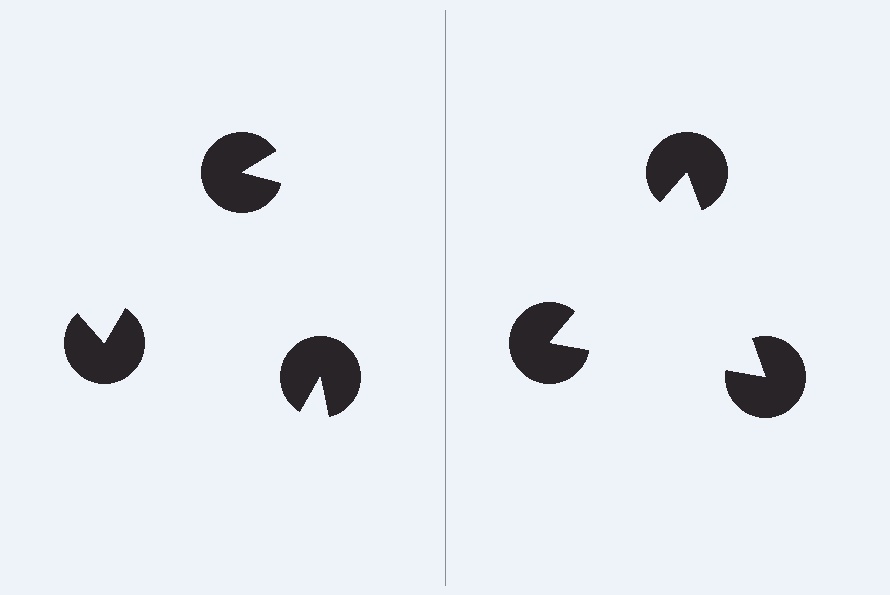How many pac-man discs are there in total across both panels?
6 — 3 on each side.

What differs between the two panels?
The pac-man discs are positioned identically on both sides; only the wedge orientations differ. On the right they align to a triangle; on the left they are misaligned.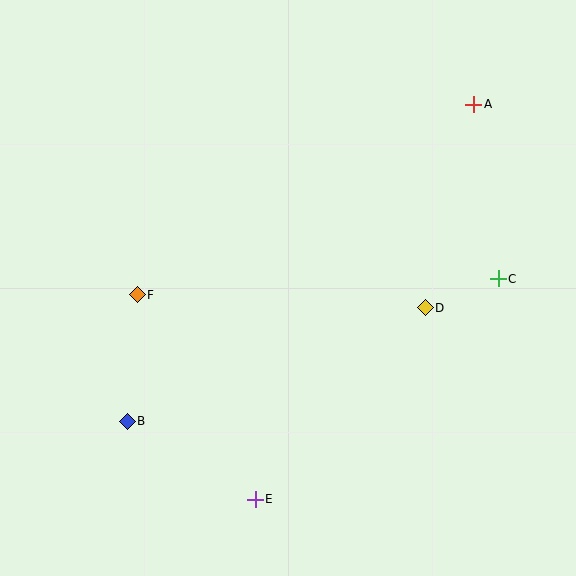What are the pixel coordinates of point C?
Point C is at (498, 279).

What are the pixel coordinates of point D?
Point D is at (425, 308).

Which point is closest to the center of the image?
Point D at (425, 308) is closest to the center.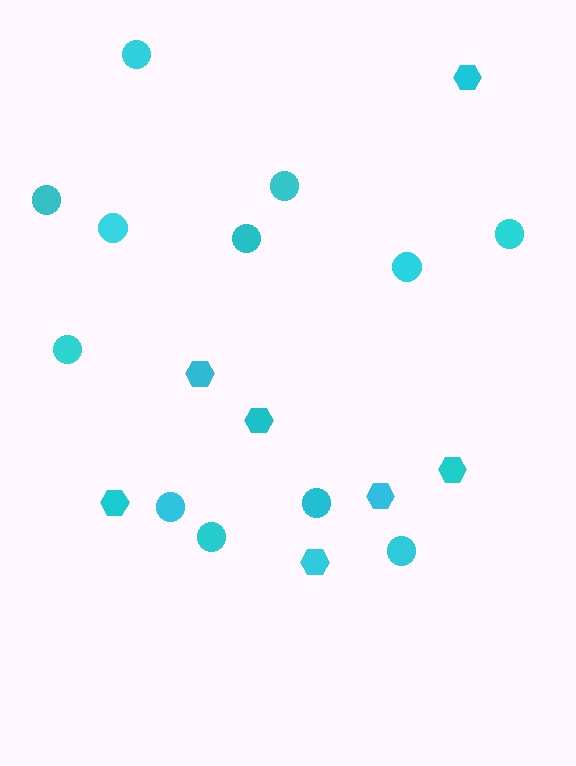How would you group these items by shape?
There are 2 groups: one group of hexagons (7) and one group of circles (12).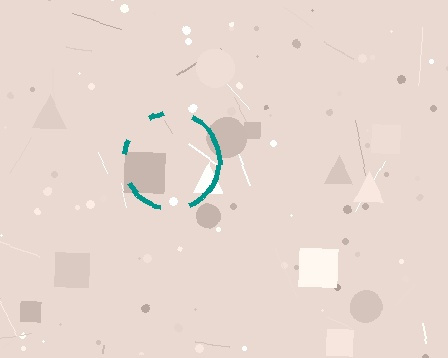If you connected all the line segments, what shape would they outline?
They would outline a circle.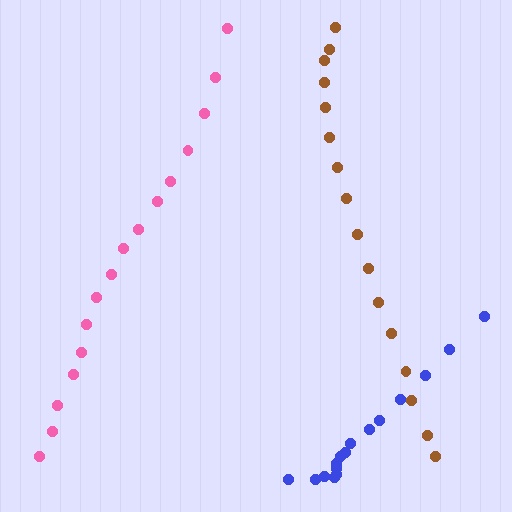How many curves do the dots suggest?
There are 3 distinct paths.